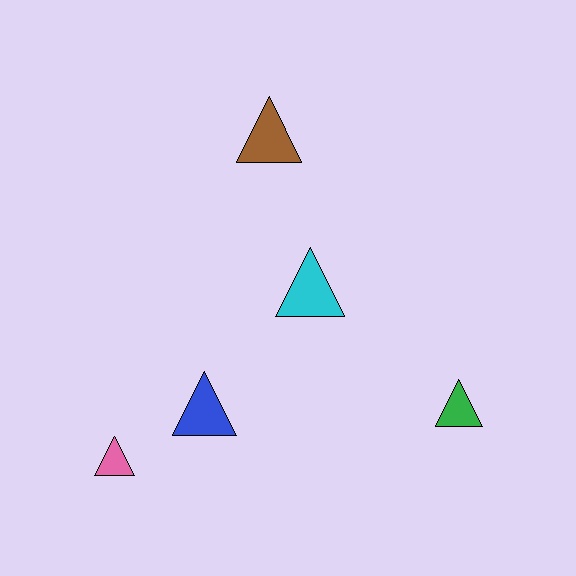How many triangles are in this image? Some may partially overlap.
There are 5 triangles.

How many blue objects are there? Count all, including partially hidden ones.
There is 1 blue object.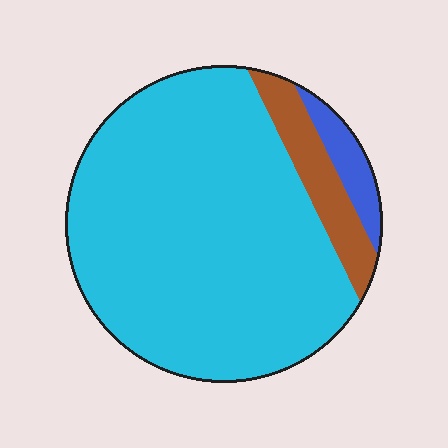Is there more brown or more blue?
Brown.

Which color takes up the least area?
Blue, at roughly 5%.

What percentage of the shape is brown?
Brown covers roughly 10% of the shape.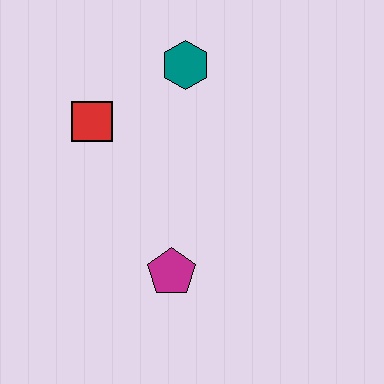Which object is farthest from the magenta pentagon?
The teal hexagon is farthest from the magenta pentagon.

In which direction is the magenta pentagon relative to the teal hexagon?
The magenta pentagon is below the teal hexagon.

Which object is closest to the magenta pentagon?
The red square is closest to the magenta pentagon.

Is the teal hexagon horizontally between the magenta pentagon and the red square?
No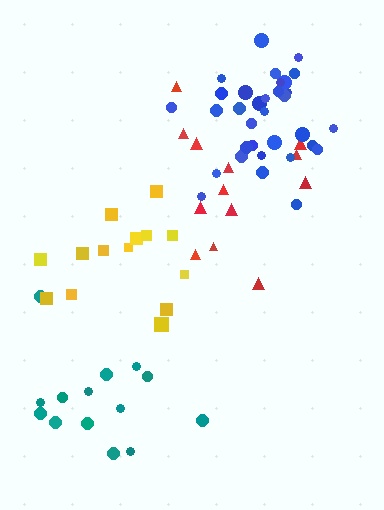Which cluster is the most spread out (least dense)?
Yellow.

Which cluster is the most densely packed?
Blue.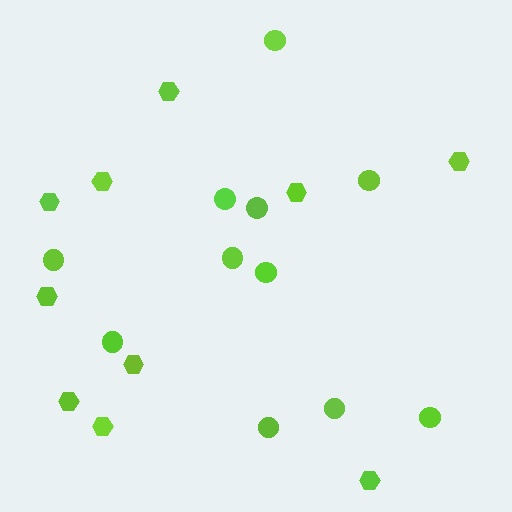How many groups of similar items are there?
There are 2 groups: one group of hexagons (10) and one group of circles (11).